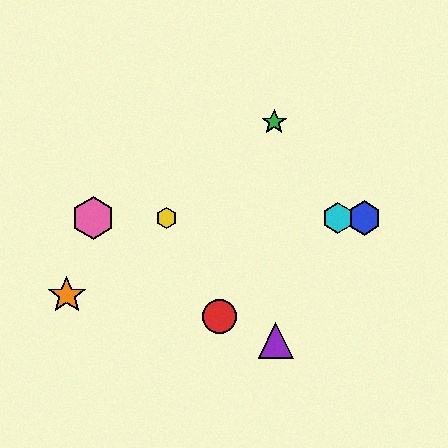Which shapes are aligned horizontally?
The blue hexagon, the yellow hexagon, the cyan hexagon, the pink hexagon are aligned horizontally.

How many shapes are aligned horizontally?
4 shapes (the blue hexagon, the yellow hexagon, the cyan hexagon, the pink hexagon) are aligned horizontally.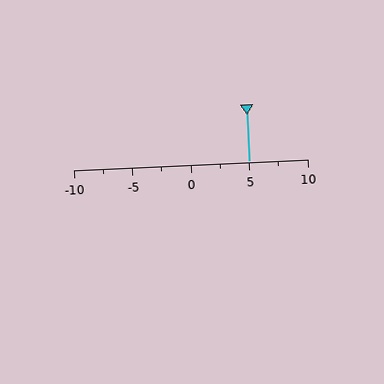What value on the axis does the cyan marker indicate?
The marker indicates approximately 5.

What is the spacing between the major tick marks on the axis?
The major ticks are spaced 5 apart.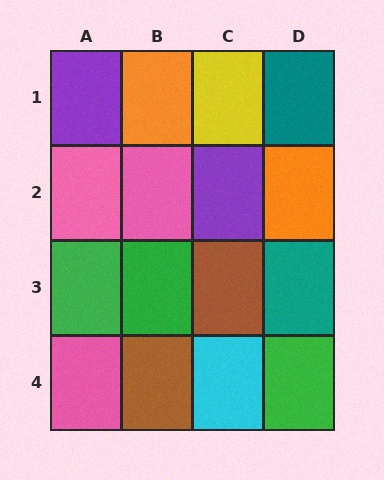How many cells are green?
3 cells are green.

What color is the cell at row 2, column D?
Orange.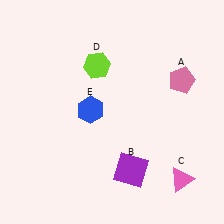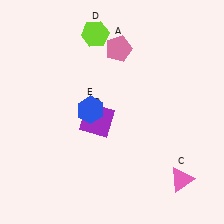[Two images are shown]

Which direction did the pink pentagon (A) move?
The pink pentagon (A) moved left.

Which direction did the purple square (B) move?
The purple square (B) moved up.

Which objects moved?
The objects that moved are: the pink pentagon (A), the purple square (B), the lime hexagon (D).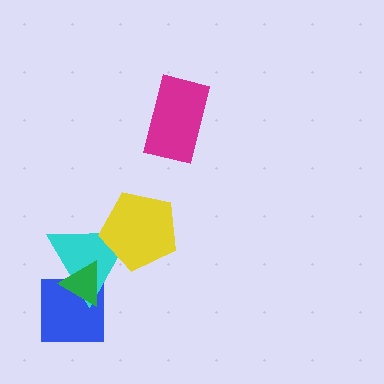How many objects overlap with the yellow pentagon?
1 object overlaps with the yellow pentagon.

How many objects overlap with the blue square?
2 objects overlap with the blue square.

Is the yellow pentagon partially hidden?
No, no other shape covers it.